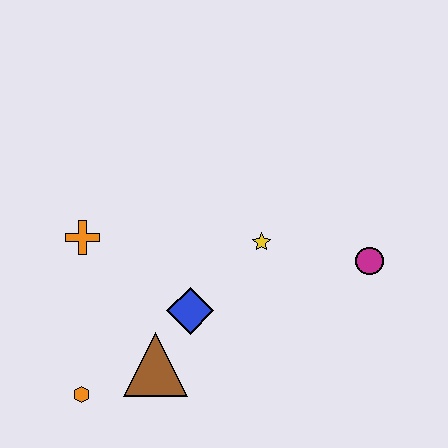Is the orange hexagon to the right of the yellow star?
No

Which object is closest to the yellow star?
The blue diamond is closest to the yellow star.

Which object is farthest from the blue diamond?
The magenta circle is farthest from the blue diamond.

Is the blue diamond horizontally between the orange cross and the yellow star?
Yes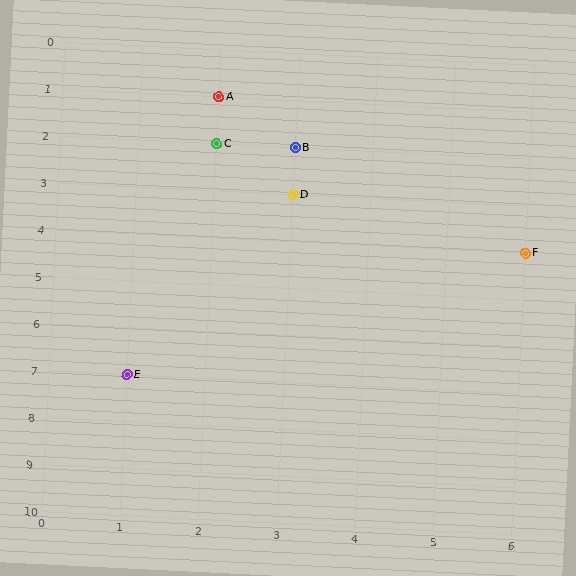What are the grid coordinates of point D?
Point D is at grid coordinates (3, 3).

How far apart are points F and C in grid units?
Points F and C are 4 columns and 2 rows apart (about 4.5 grid units diagonally).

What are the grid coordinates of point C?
Point C is at grid coordinates (2, 2).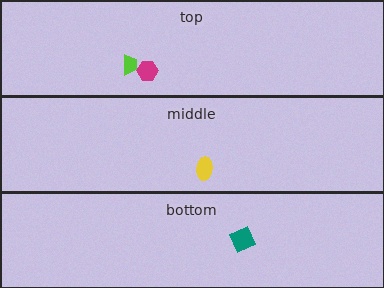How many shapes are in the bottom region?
1.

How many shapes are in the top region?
2.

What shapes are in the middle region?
The yellow ellipse.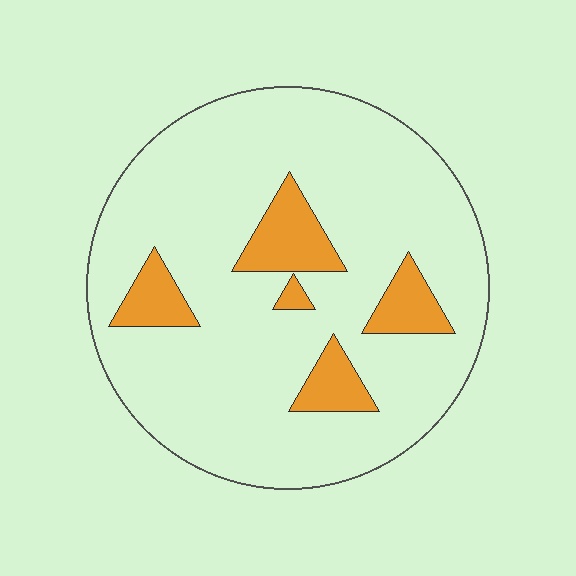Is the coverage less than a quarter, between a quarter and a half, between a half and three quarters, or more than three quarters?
Less than a quarter.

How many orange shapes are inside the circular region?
5.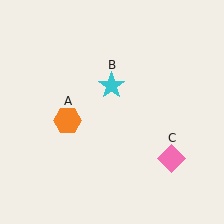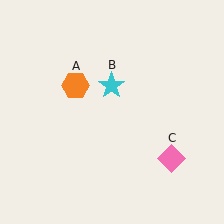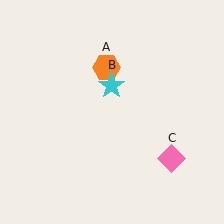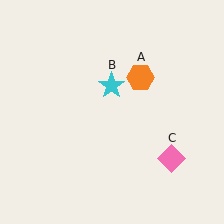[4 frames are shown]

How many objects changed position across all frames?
1 object changed position: orange hexagon (object A).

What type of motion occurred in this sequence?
The orange hexagon (object A) rotated clockwise around the center of the scene.